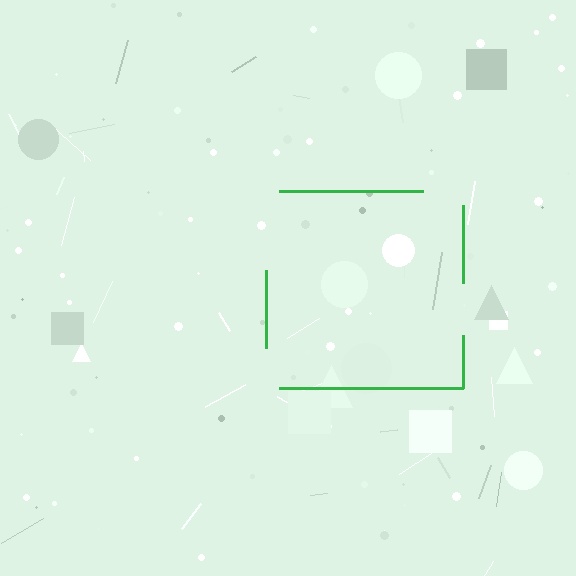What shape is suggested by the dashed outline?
The dashed outline suggests a square.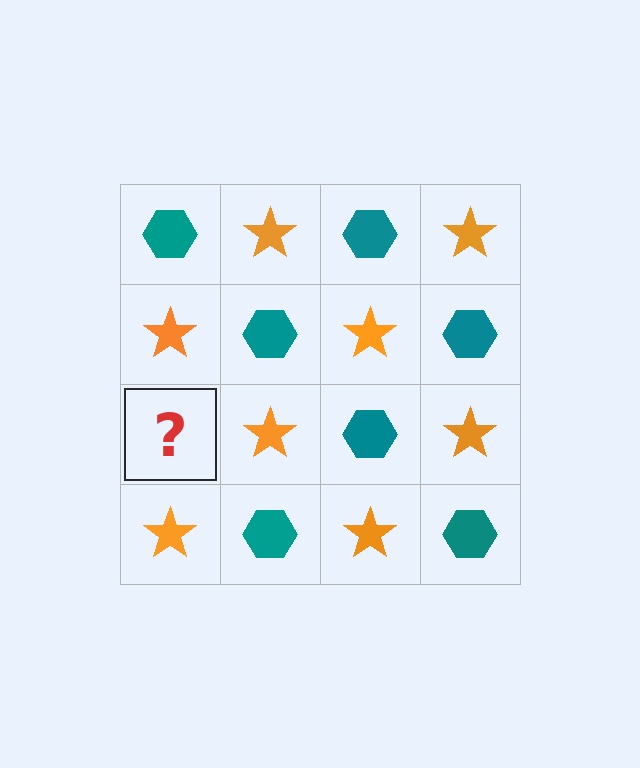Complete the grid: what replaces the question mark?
The question mark should be replaced with a teal hexagon.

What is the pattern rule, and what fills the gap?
The rule is that it alternates teal hexagon and orange star in a checkerboard pattern. The gap should be filled with a teal hexagon.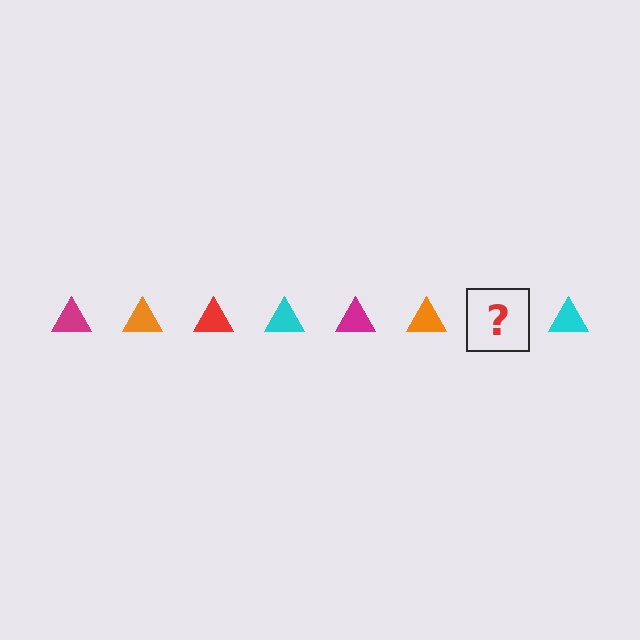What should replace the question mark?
The question mark should be replaced with a red triangle.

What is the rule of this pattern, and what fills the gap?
The rule is that the pattern cycles through magenta, orange, red, cyan triangles. The gap should be filled with a red triangle.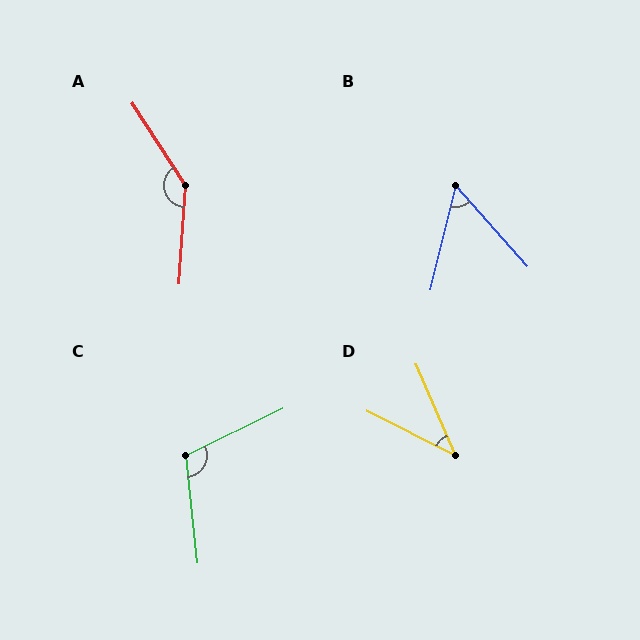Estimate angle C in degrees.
Approximately 110 degrees.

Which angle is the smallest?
D, at approximately 40 degrees.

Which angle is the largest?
A, at approximately 144 degrees.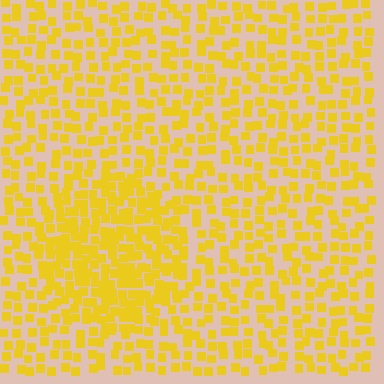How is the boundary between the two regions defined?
The boundary is defined by a change in element density (approximately 1.8x ratio). All elements are the same color, size, and shape.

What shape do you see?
I see a circle.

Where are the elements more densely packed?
The elements are more densely packed inside the circle boundary.